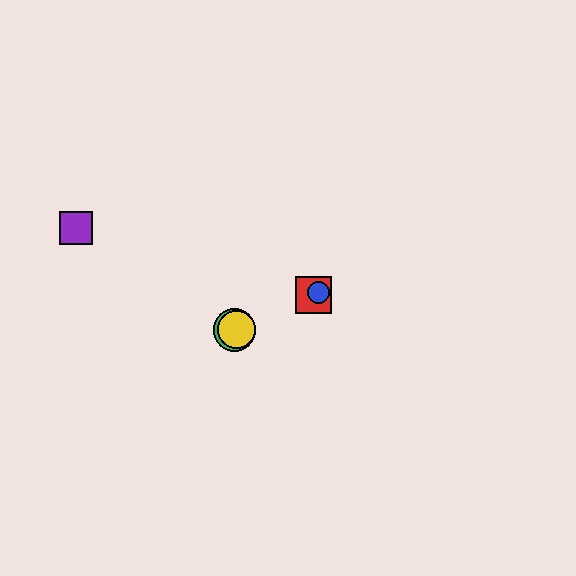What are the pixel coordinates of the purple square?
The purple square is at (76, 228).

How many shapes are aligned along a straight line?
4 shapes (the red square, the blue circle, the green circle, the yellow circle) are aligned along a straight line.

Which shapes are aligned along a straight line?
The red square, the blue circle, the green circle, the yellow circle are aligned along a straight line.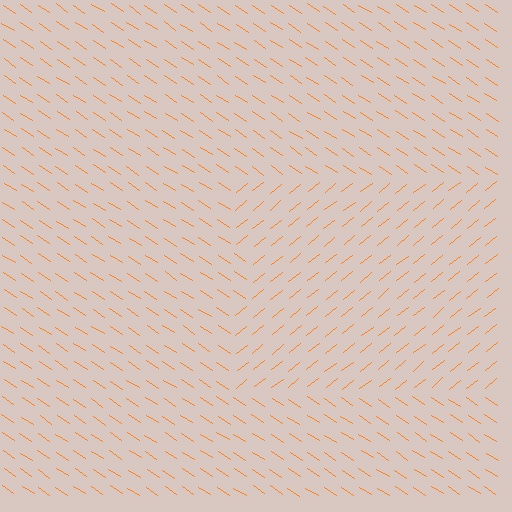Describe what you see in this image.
The image is filled with small orange line segments. A rectangle region in the image has lines oriented differently from the surrounding lines, creating a visible texture boundary.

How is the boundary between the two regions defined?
The boundary is defined purely by a change in line orientation (approximately 72 degrees difference). All lines are the same color and thickness.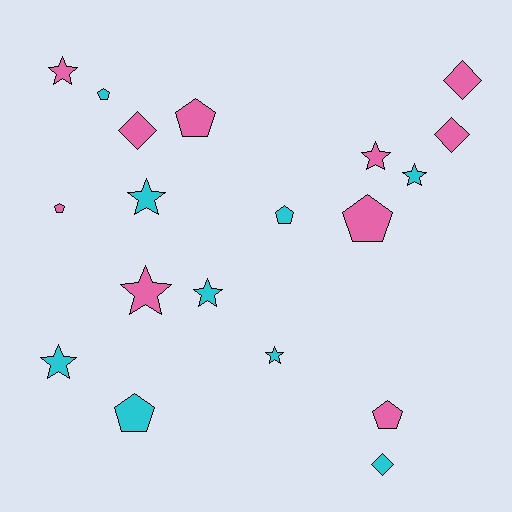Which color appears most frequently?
Pink, with 10 objects.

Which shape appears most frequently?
Star, with 8 objects.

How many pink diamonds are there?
There are 3 pink diamonds.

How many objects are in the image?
There are 19 objects.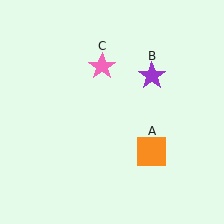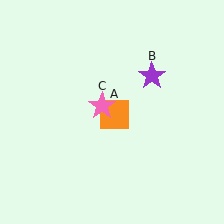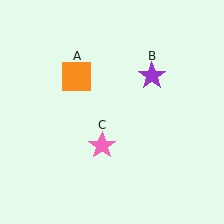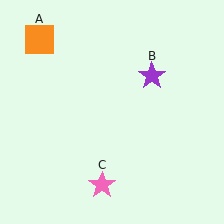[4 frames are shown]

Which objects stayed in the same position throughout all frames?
Purple star (object B) remained stationary.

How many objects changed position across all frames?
2 objects changed position: orange square (object A), pink star (object C).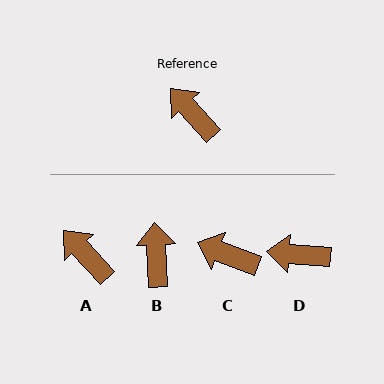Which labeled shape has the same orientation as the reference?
A.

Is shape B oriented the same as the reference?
No, it is off by about 40 degrees.